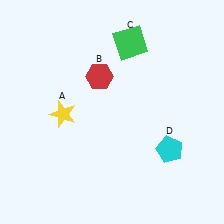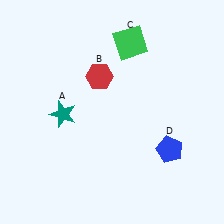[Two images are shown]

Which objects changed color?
A changed from yellow to teal. D changed from cyan to blue.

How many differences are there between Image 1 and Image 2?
There are 2 differences between the two images.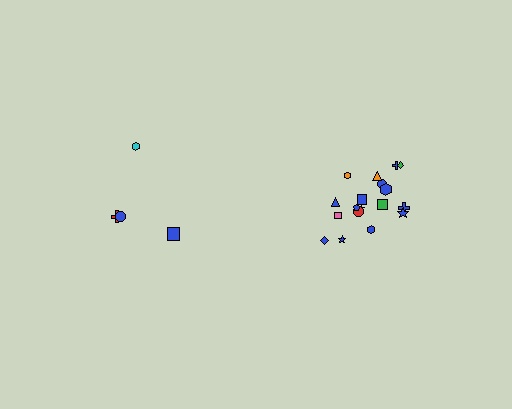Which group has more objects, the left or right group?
The right group.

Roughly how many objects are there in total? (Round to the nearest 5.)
Roughly 20 objects in total.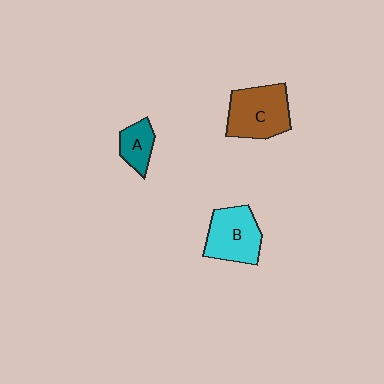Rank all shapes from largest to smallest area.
From largest to smallest: C (brown), B (cyan), A (teal).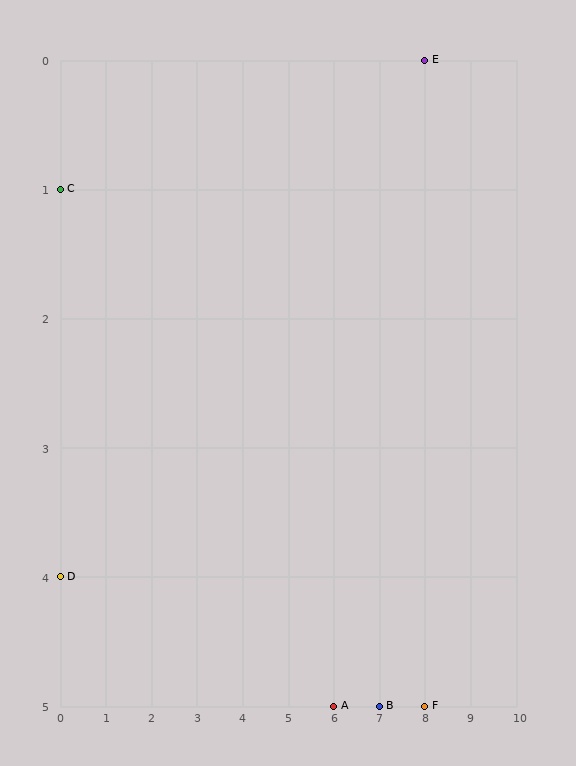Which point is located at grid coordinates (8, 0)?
Point E is at (8, 0).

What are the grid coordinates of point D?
Point D is at grid coordinates (0, 4).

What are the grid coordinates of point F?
Point F is at grid coordinates (8, 5).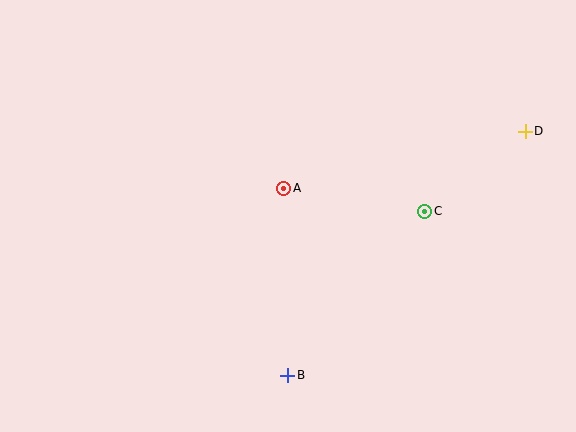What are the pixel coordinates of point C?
Point C is at (425, 211).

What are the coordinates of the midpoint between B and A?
The midpoint between B and A is at (286, 282).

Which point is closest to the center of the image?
Point A at (284, 188) is closest to the center.